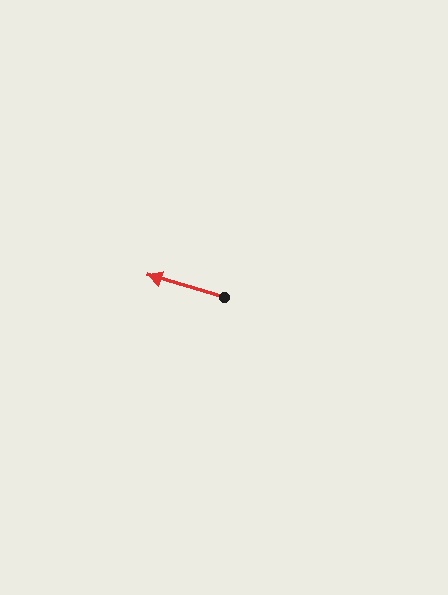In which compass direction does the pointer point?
West.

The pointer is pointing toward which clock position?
Roughly 10 o'clock.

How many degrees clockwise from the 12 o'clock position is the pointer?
Approximately 286 degrees.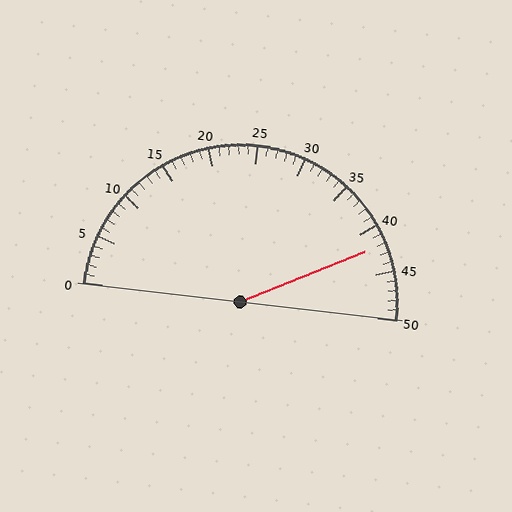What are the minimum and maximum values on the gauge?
The gauge ranges from 0 to 50.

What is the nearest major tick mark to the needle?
The nearest major tick mark is 40.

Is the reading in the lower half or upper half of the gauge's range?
The reading is in the upper half of the range (0 to 50).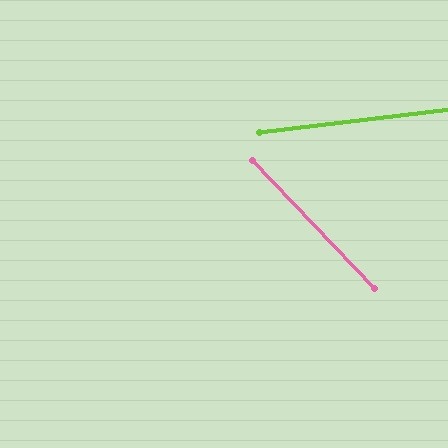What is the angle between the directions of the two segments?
Approximately 53 degrees.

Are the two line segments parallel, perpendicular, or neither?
Neither parallel nor perpendicular — they differ by about 53°.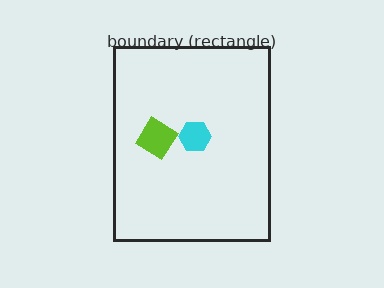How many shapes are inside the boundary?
2 inside, 0 outside.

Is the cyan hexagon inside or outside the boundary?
Inside.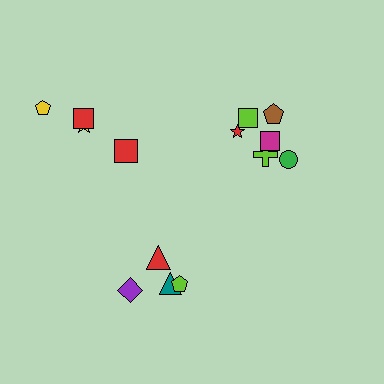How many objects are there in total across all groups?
There are 14 objects.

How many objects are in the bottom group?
There are 4 objects.